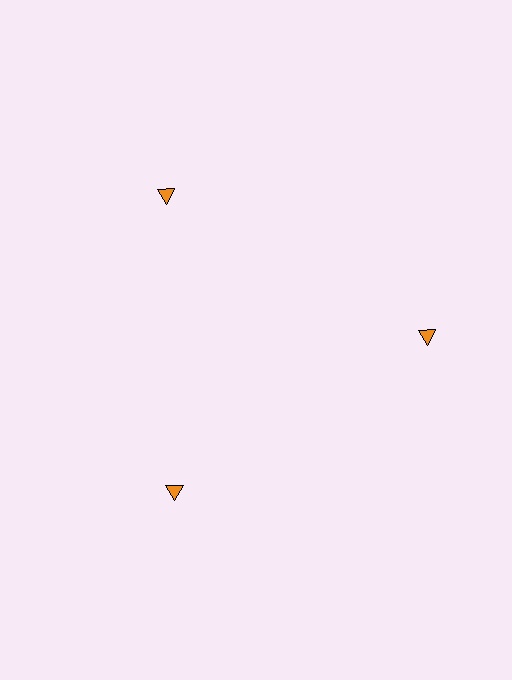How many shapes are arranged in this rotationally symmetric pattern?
There are 3 shapes, arranged in 3 groups of 1.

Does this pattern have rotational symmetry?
Yes, this pattern has 3-fold rotational symmetry. It looks the same after rotating 120 degrees around the center.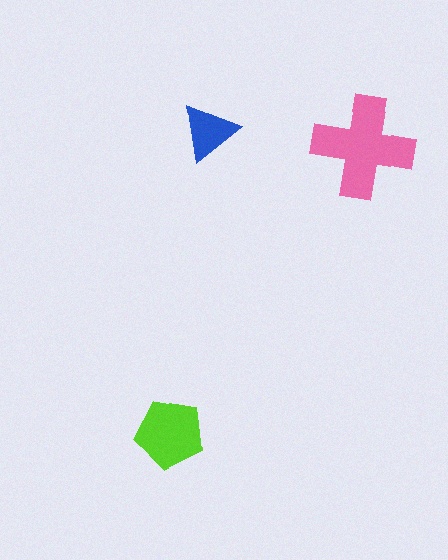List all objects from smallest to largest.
The blue triangle, the lime pentagon, the pink cross.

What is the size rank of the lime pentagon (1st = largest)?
2nd.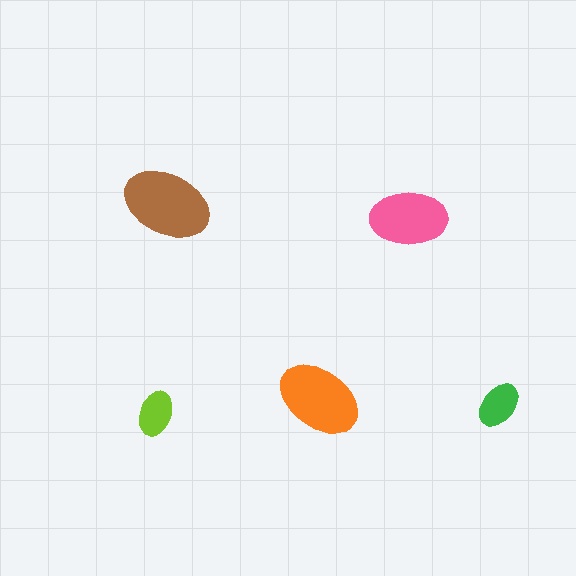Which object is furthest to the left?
The lime ellipse is leftmost.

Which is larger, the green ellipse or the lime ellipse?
The green one.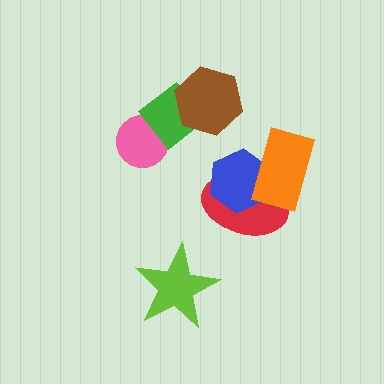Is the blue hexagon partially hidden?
Yes, it is partially covered by another shape.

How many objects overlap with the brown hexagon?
1 object overlaps with the brown hexagon.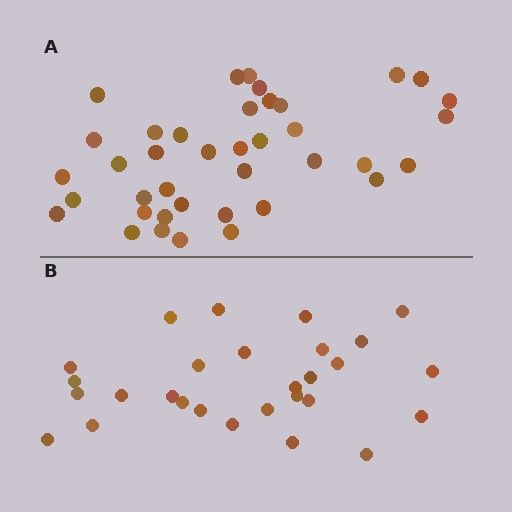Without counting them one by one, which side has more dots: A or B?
Region A (the top region) has more dots.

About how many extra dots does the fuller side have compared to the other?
Region A has roughly 12 or so more dots than region B.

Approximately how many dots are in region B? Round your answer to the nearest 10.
About 30 dots. (The exact count is 28, which rounds to 30.)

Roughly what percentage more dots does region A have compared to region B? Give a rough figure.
About 40% more.